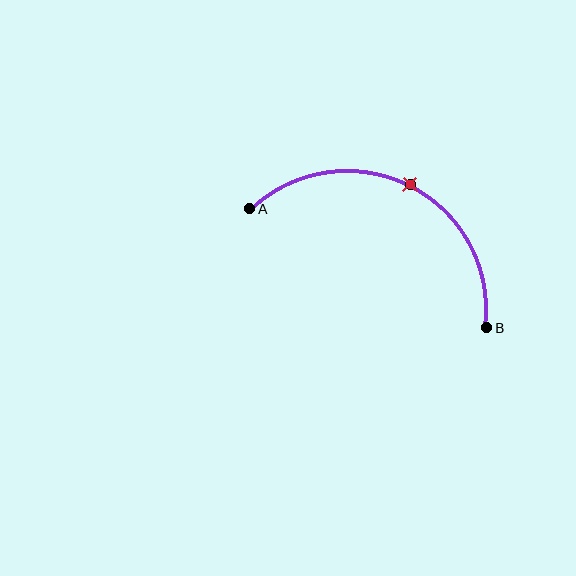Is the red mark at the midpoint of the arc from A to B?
Yes. The red mark lies on the arc at equal arc-length from both A and B — it is the arc midpoint.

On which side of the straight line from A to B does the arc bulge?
The arc bulges above the straight line connecting A and B.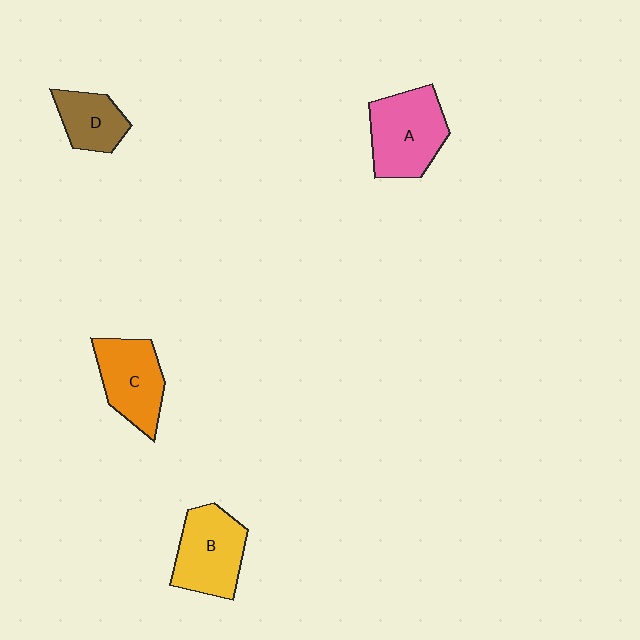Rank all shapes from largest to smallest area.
From largest to smallest: A (pink), B (yellow), C (orange), D (brown).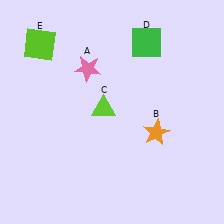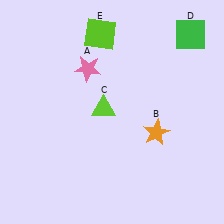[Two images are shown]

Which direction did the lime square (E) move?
The lime square (E) moved right.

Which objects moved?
The objects that moved are: the green square (D), the lime square (E).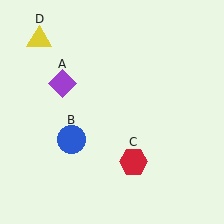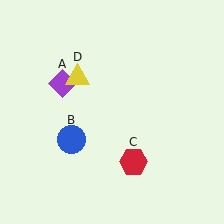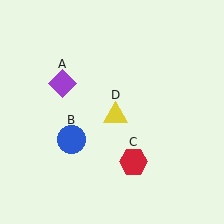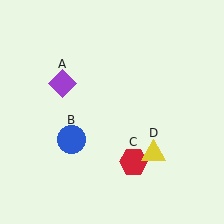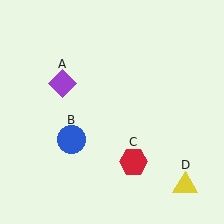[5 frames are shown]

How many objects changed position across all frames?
1 object changed position: yellow triangle (object D).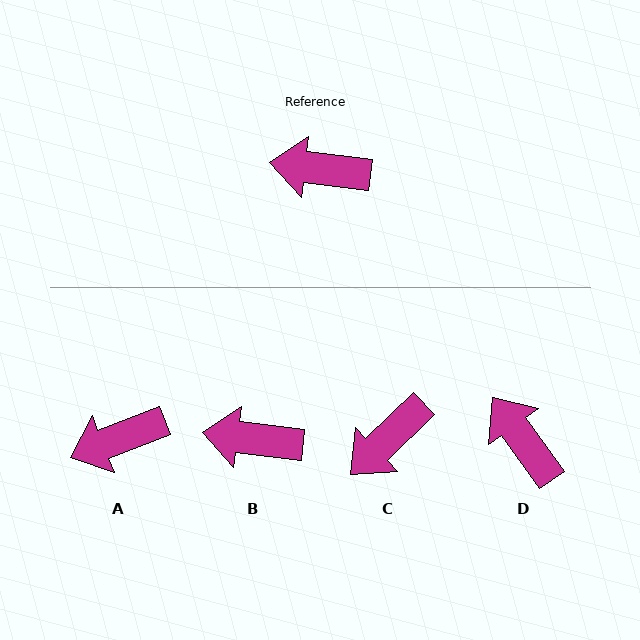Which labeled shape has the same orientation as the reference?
B.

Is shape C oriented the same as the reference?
No, it is off by about 51 degrees.